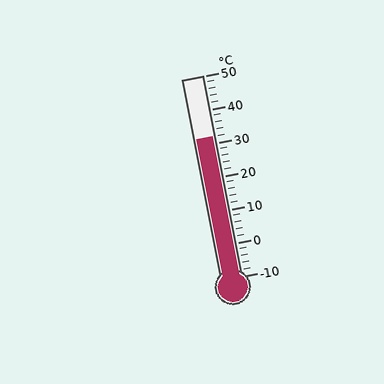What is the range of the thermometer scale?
The thermometer scale ranges from -10°C to 50°C.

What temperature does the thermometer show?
The thermometer shows approximately 32°C.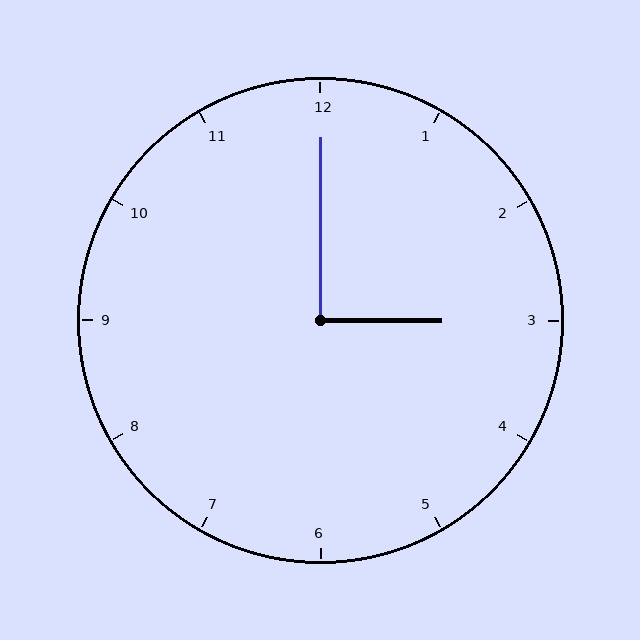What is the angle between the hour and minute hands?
Approximately 90 degrees.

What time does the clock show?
3:00.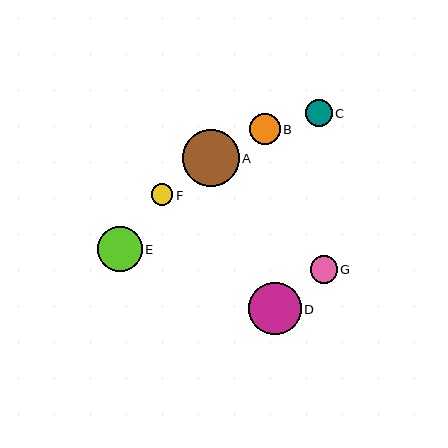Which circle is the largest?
Circle A is the largest with a size of approximately 57 pixels.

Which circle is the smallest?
Circle F is the smallest with a size of approximately 22 pixels.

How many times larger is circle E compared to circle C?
Circle E is approximately 1.7 times the size of circle C.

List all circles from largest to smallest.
From largest to smallest: A, D, E, B, G, C, F.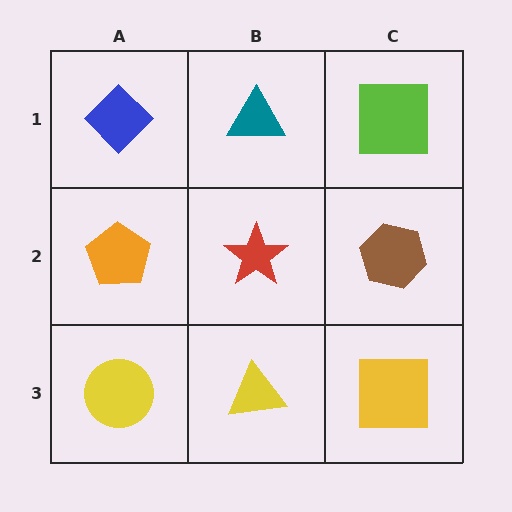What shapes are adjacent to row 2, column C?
A lime square (row 1, column C), a yellow square (row 3, column C), a red star (row 2, column B).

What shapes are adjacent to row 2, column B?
A teal triangle (row 1, column B), a yellow triangle (row 3, column B), an orange pentagon (row 2, column A), a brown hexagon (row 2, column C).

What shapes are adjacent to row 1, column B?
A red star (row 2, column B), a blue diamond (row 1, column A), a lime square (row 1, column C).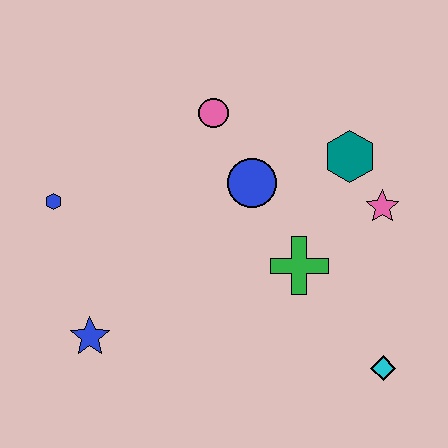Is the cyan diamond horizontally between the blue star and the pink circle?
No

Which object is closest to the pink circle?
The blue circle is closest to the pink circle.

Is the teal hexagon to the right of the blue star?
Yes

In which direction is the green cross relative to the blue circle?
The green cross is below the blue circle.